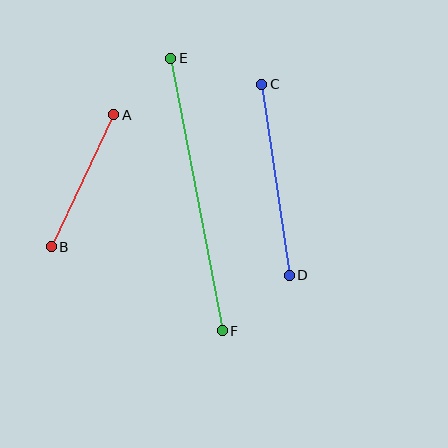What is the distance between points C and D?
The distance is approximately 193 pixels.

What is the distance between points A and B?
The distance is approximately 146 pixels.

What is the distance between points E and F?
The distance is approximately 278 pixels.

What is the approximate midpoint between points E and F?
The midpoint is at approximately (197, 194) pixels.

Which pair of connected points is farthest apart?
Points E and F are farthest apart.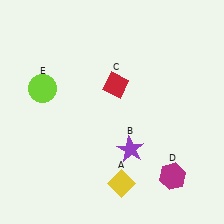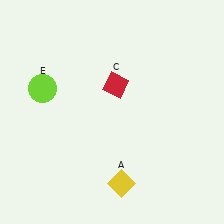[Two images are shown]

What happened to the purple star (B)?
The purple star (B) was removed in Image 2. It was in the bottom-right area of Image 1.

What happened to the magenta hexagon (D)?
The magenta hexagon (D) was removed in Image 2. It was in the bottom-right area of Image 1.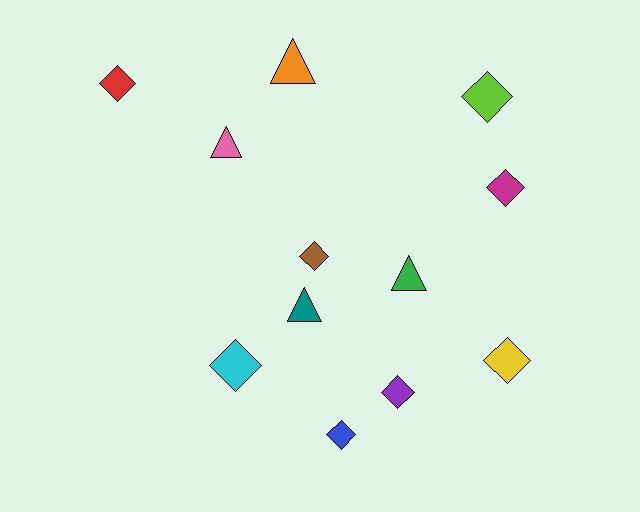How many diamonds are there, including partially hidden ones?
There are 8 diamonds.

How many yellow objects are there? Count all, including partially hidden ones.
There is 1 yellow object.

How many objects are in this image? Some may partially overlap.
There are 12 objects.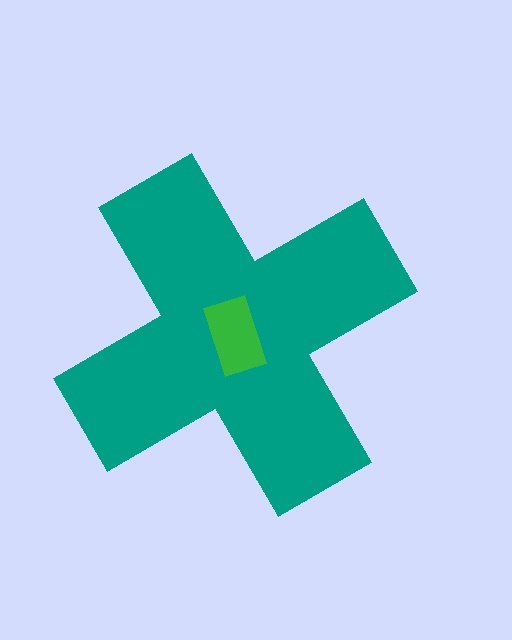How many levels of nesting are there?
2.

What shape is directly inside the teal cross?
The green rectangle.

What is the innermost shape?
The green rectangle.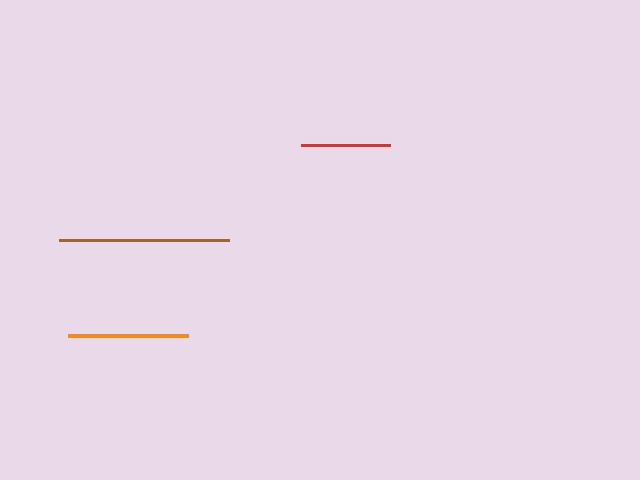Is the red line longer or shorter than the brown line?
The brown line is longer than the red line.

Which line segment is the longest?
The brown line is the longest at approximately 170 pixels.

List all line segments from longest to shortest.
From longest to shortest: brown, orange, red.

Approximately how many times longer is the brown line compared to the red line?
The brown line is approximately 1.9 times the length of the red line.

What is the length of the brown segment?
The brown segment is approximately 170 pixels long.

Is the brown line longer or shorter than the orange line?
The brown line is longer than the orange line.